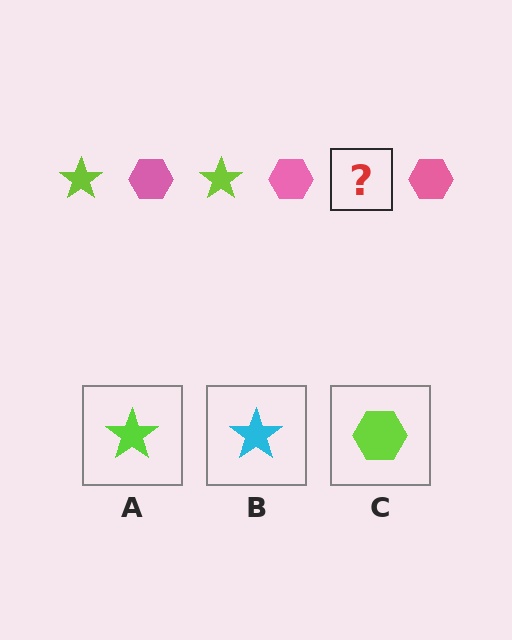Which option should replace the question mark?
Option A.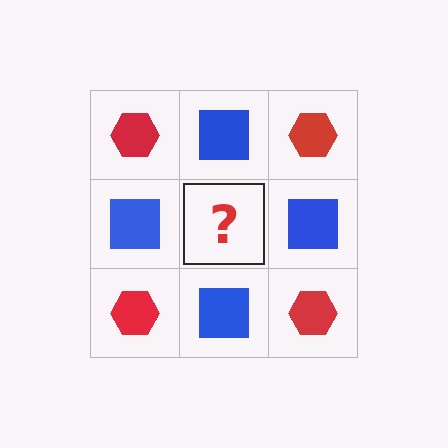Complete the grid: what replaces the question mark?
The question mark should be replaced with a red hexagon.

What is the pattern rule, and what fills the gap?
The rule is that it alternates red hexagon and blue square in a checkerboard pattern. The gap should be filled with a red hexagon.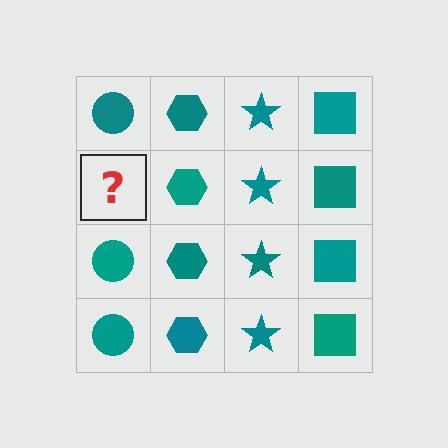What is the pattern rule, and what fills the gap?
The rule is that each column has a consistent shape. The gap should be filled with a teal circle.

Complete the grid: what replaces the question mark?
The question mark should be replaced with a teal circle.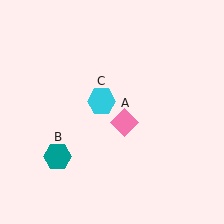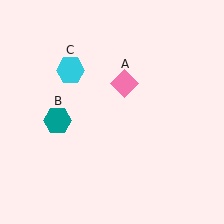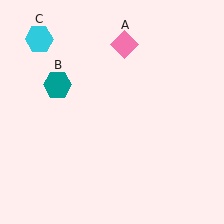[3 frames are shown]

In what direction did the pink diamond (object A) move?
The pink diamond (object A) moved up.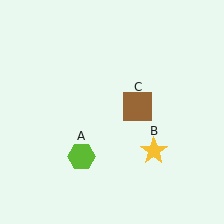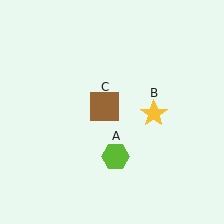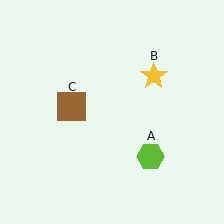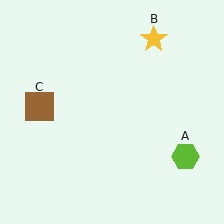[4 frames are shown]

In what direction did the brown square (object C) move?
The brown square (object C) moved left.